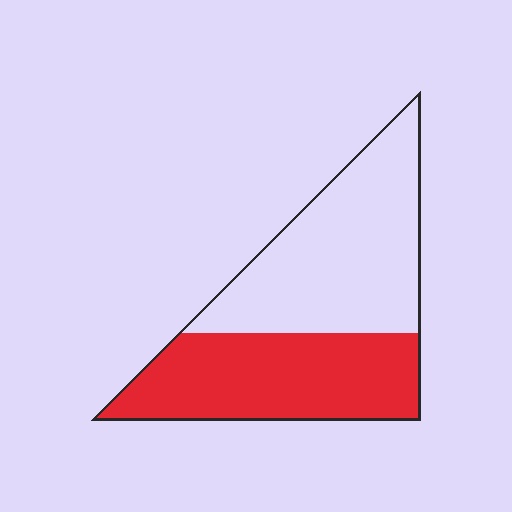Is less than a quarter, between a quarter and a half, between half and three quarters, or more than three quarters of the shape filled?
Between a quarter and a half.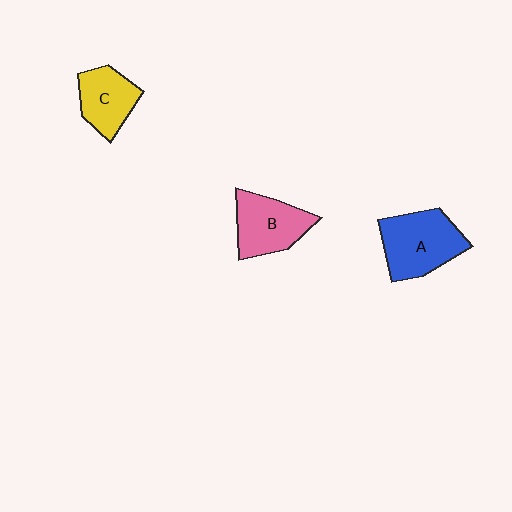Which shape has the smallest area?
Shape C (yellow).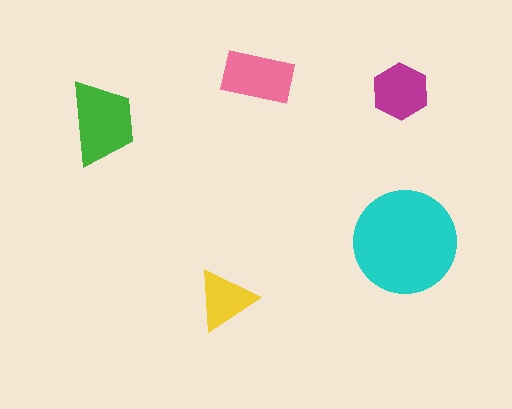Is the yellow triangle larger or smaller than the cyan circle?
Smaller.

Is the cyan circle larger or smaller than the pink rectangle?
Larger.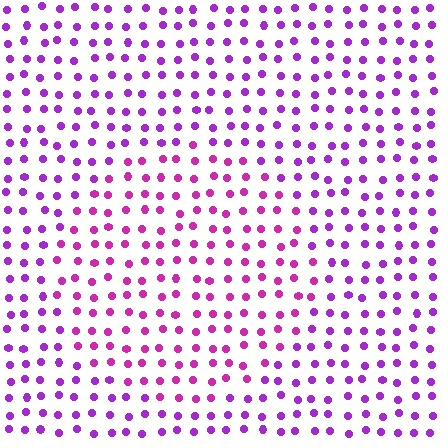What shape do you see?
I see a circle.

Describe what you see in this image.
The image is filled with small purple elements in a uniform arrangement. A circle-shaped region is visible where the elements are tinted to a slightly different hue, forming a subtle color boundary.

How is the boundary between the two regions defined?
The boundary is defined purely by a slight shift in hue (about 27 degrees). Spacing, size, and orientation are identical on both sides.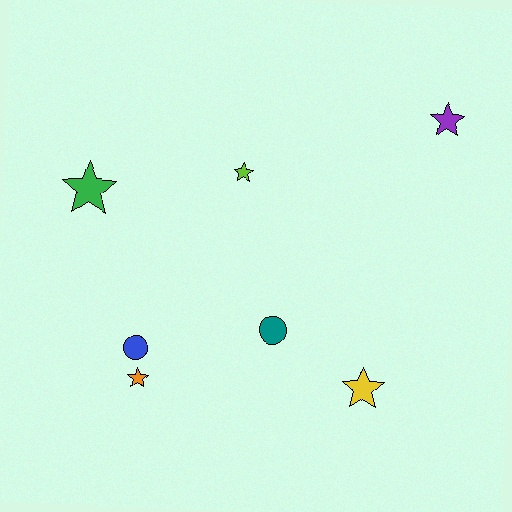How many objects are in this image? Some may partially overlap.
There are 7 objects.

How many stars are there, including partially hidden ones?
There are 5 stars.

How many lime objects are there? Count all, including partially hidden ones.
There is 1 lime object.